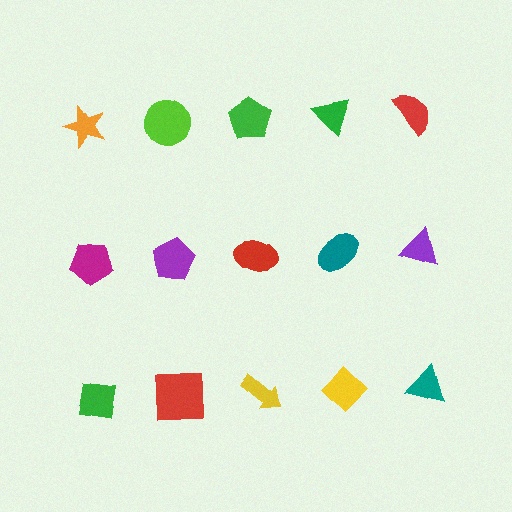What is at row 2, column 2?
A purple pentagon.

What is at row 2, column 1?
A magenta pentagon.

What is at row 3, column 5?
A teal triangle.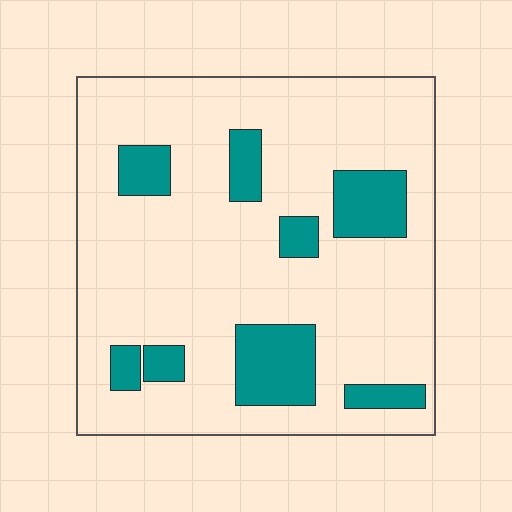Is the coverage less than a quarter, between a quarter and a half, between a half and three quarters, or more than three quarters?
Less than a quarter.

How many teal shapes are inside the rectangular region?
8.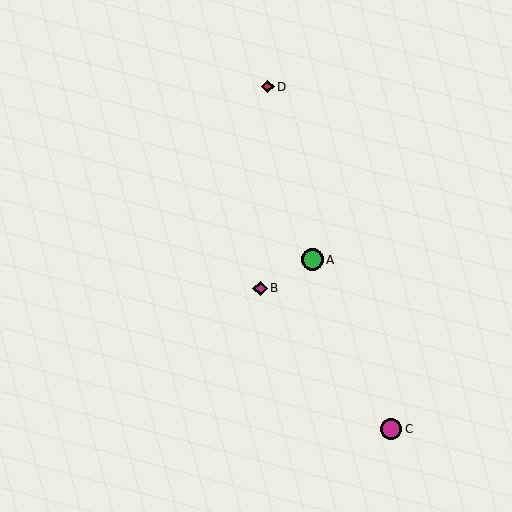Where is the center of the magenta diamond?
The center of the magenta diamond is at (260, 288).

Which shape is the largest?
The green circle (labeled A) is the largest.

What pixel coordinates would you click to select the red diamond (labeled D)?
Click at (268, 87) to select the red diamond D.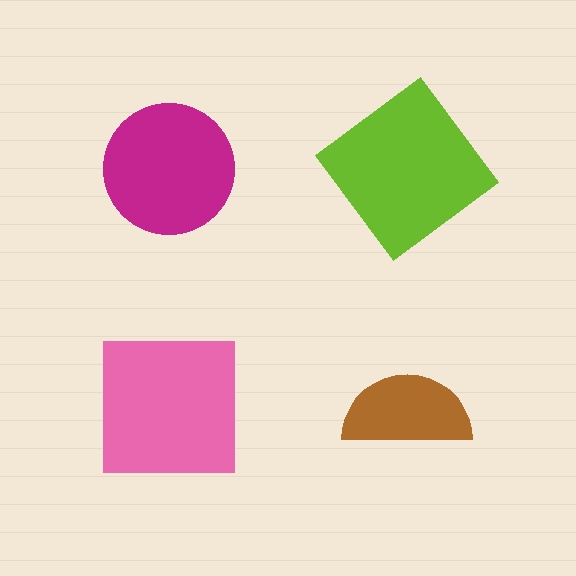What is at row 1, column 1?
A magenta circle.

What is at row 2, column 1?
A pink square.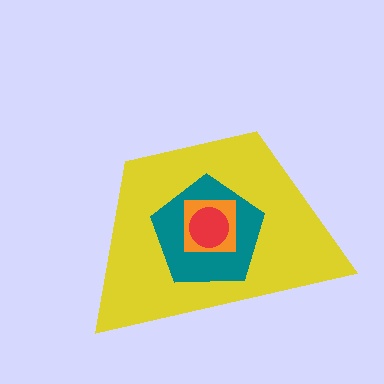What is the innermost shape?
The red circle.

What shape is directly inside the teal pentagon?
The orange square.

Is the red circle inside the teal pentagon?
Yes.